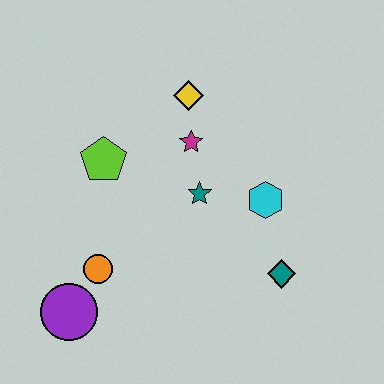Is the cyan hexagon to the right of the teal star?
Yes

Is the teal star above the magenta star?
No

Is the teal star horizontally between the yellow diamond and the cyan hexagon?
Yes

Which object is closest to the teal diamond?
The cyan hexagon is closest to the teal diamond.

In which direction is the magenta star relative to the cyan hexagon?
The magenta star is to the left of the cyan hexagon.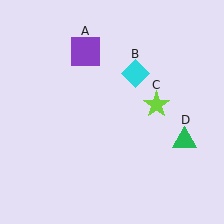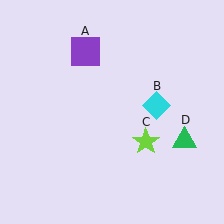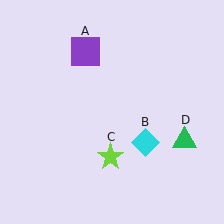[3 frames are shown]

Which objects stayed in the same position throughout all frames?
Purple square (object A) and green triangle (object D) remained stationary.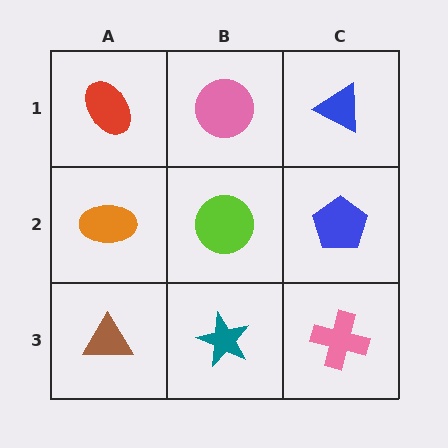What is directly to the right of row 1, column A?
A pink circle.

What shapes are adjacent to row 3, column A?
An orange ellipse (row 2, column A), a teal star (row 3, column B).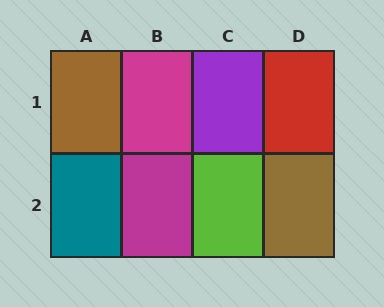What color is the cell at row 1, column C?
Purple.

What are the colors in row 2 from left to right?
Teal, magenta, lime, brown.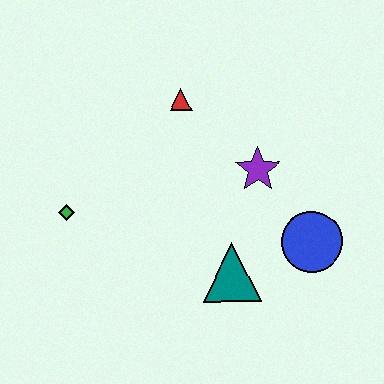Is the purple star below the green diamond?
No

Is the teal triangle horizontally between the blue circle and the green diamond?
Yes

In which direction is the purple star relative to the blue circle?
The purple star is above the blue circle.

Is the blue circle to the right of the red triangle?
Yes